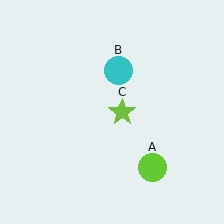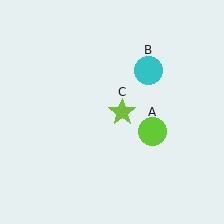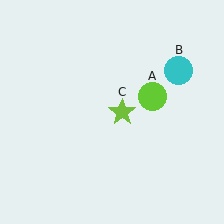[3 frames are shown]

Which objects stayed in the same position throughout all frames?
Lime star (object C) remained stationary.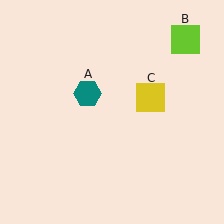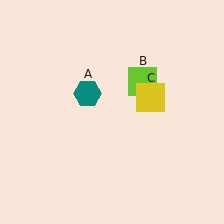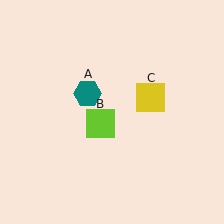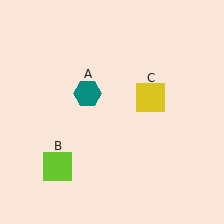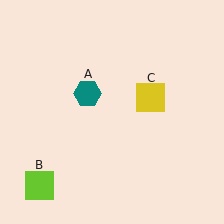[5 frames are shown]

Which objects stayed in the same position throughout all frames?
Teal hexagon (object A) and yellow square (object C) remained stationary.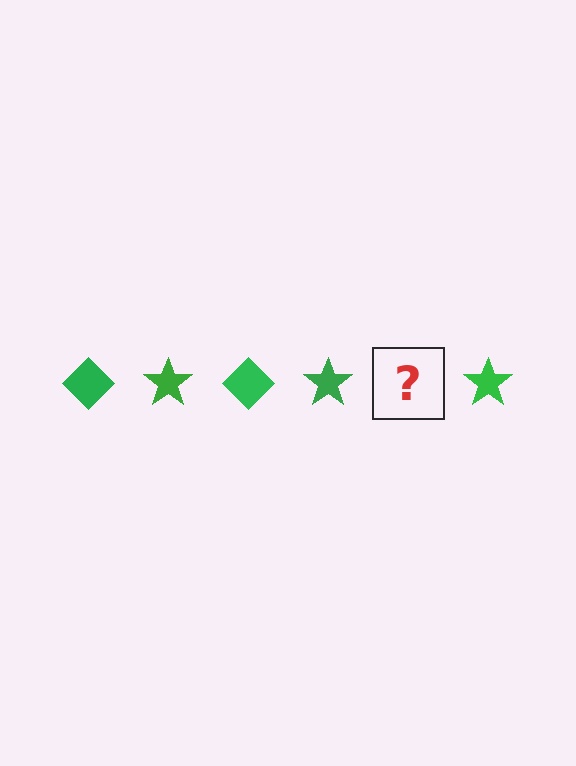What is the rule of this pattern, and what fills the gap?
The rule is that the pattern cycles through diamond, star shapes in green. The gap should be filled with a green diamond.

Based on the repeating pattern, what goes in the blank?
The blank should be a green diamond.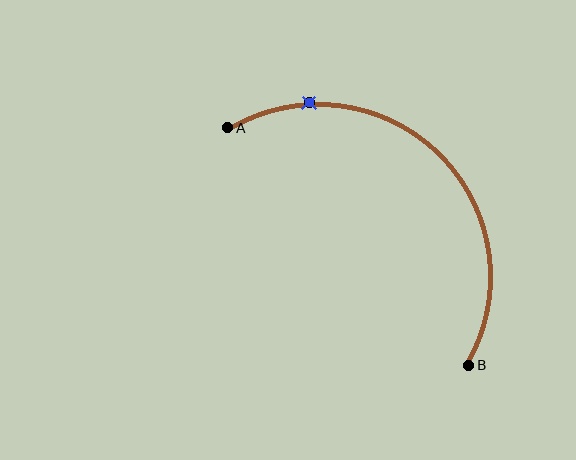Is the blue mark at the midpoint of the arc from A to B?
No. The blue mark lies on the arc but is closer to endpoint A. The arc midpoint would be at the point on the curve equidistant along the arc from both A and B.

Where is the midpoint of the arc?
The arc midpoint is the point on the curve farthest from the straight line joining A and B. It sits above and to the right of that line.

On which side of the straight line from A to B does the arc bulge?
The arc bulges above and to the right of the straight line connecting A and B.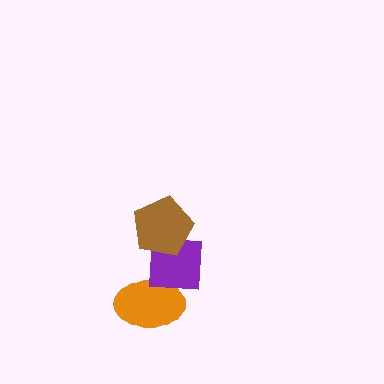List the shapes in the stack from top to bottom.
From top to bottom: the brown pentagon, the purple square, the orange ellipse.